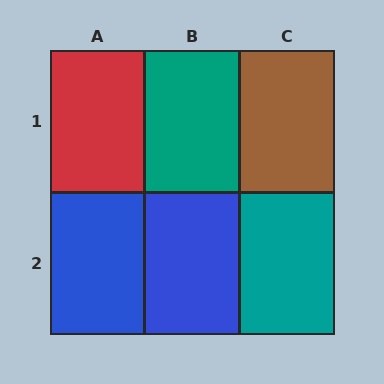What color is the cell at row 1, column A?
Red.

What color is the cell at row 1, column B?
Teal.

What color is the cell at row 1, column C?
Brown.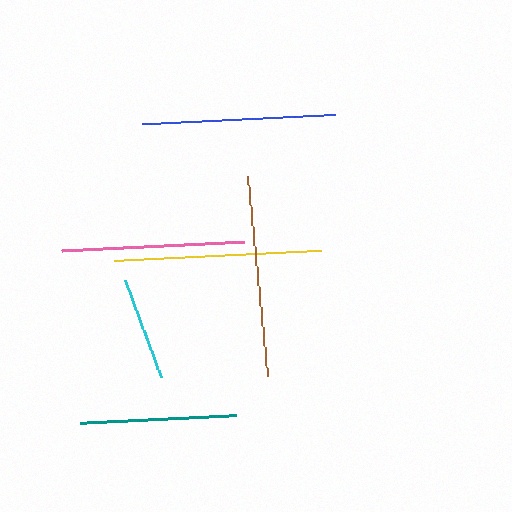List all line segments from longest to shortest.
From longest to shortest: yellow, brown, blue, pink, teal, cyan.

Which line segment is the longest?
The yellow line is the longest at approximately 207 pixels.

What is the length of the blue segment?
The blue segment is approximately 193 pixels long.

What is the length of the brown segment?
The brown segment is approximately 200 pixels long.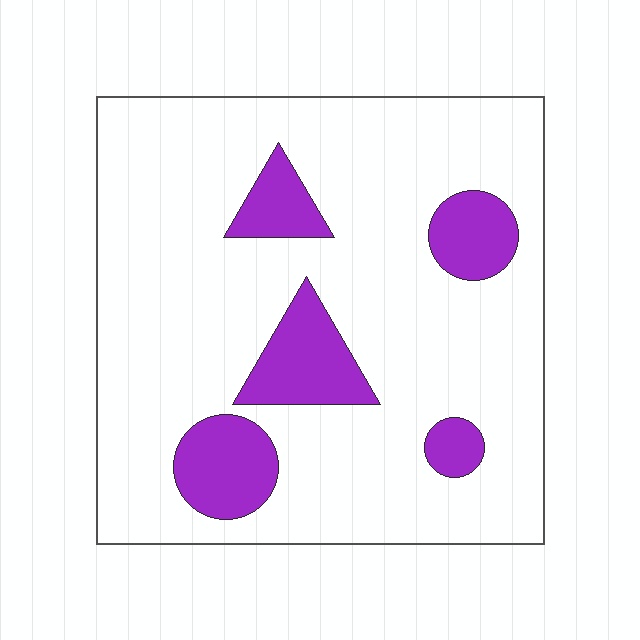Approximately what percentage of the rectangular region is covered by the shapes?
Approximately 15%.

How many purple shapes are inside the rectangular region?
5.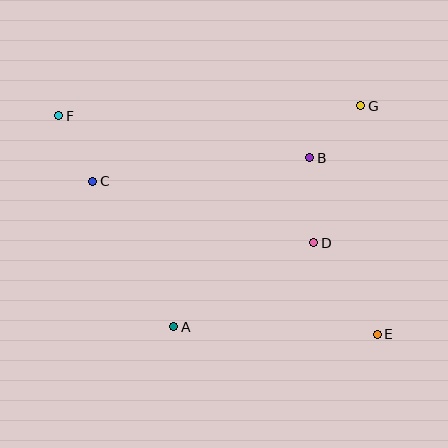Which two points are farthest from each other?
Points E and F are farthest from each other.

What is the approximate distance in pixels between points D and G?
The distance between D and G is approximately 145 pixels.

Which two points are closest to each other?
Points B and G are closest to each other.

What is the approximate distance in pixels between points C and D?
The distance between C and D is approximately 229 pixels.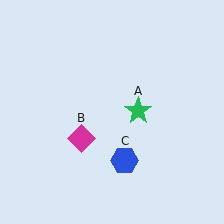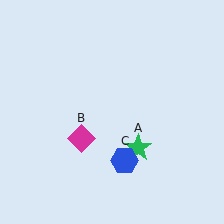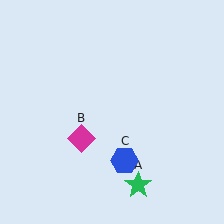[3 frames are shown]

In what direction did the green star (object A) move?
The green star (object A) moved down.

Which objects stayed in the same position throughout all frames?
Magenta diamond (object B) and blue hexagon (object C) remained stationary.